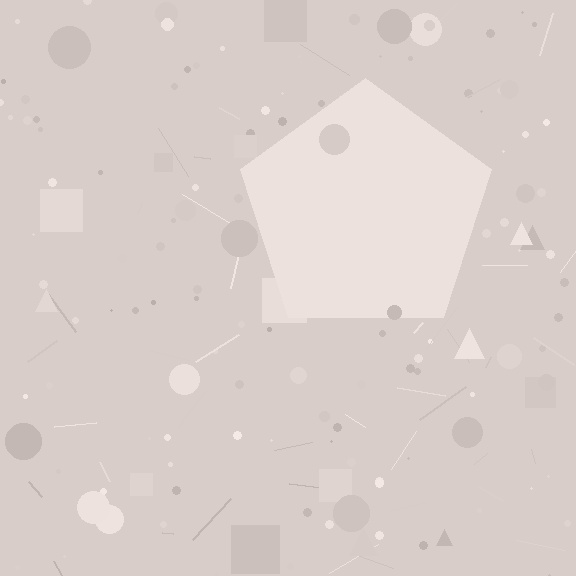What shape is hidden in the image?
A pentagon is hidden in the image.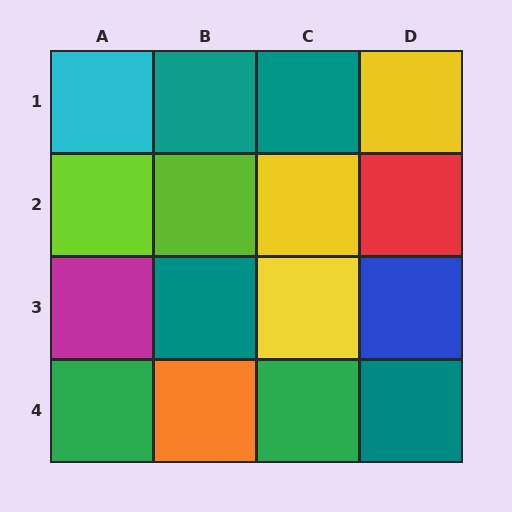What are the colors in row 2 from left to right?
Lime, lime, yellow, red.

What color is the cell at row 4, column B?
Orange.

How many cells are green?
2 cells are green.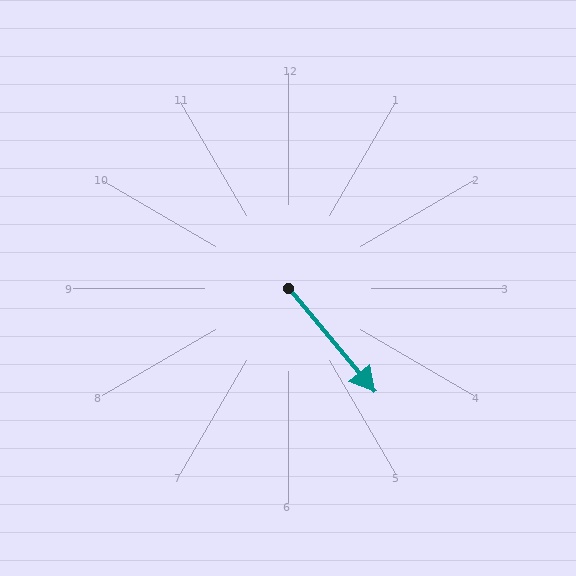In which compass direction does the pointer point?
Southeast.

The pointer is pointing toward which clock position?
Roughly 5 o'clock.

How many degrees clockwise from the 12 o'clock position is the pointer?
Approximately 140 degrees.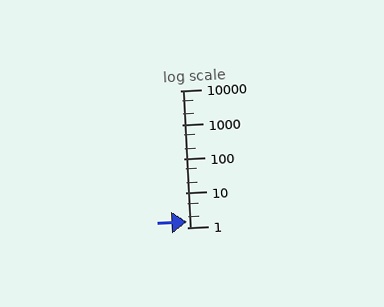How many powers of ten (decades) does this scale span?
The scale spans 4 decades, from 1 to 10000.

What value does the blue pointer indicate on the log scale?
The pointer indicates approximately 1.4.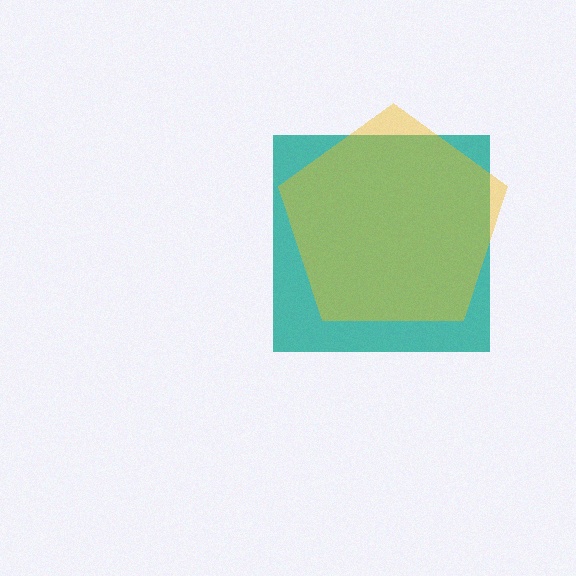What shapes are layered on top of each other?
The layered shapes are: a teal square, a yellow pentagon.